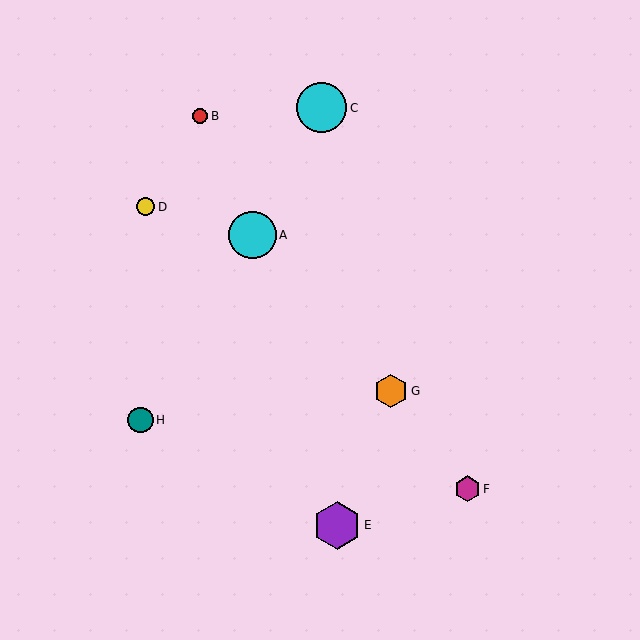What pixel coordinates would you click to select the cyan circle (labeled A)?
Click at (253, 235) to select the cyan circle A.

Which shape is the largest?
The cyan circle (labeled C) is the largest.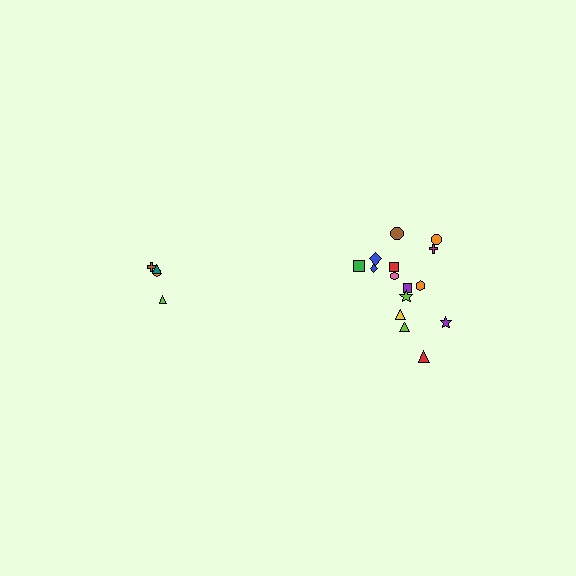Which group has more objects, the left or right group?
The right group.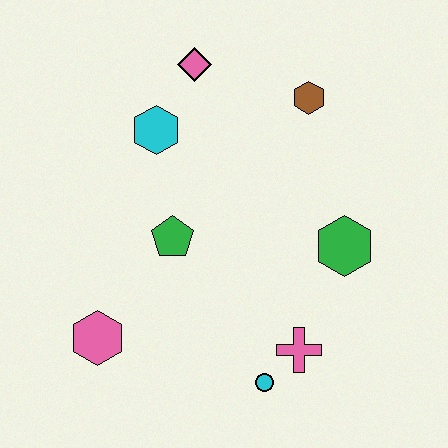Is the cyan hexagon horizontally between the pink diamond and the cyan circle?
No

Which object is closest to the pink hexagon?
The green pentagon is closest to the pink hexagon.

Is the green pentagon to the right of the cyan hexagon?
Yes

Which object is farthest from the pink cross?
The pink diamond is farthest from the pink cross.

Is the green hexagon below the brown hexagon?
Yes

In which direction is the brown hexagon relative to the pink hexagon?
The brown hexagon is above the pink hexagon.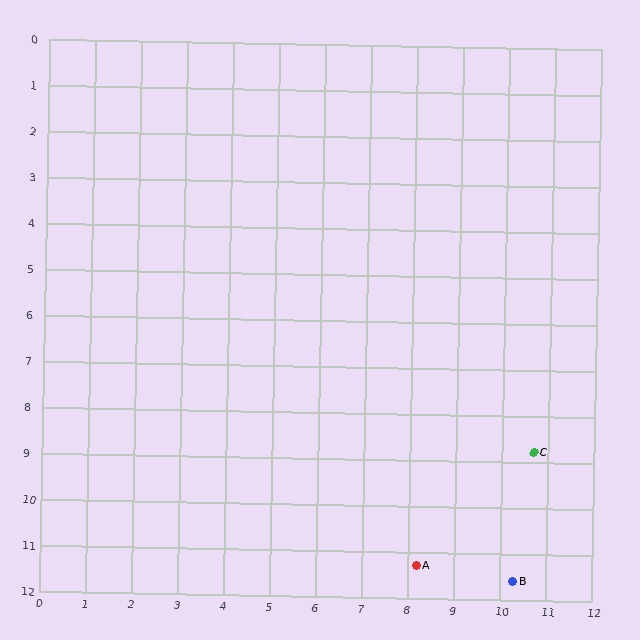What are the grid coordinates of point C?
Point C is at approximately (10.7, 8.8).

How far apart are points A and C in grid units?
Points A and C are about 3.5 grid units apart.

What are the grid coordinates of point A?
Point A is at approximately (8.2, 11.3).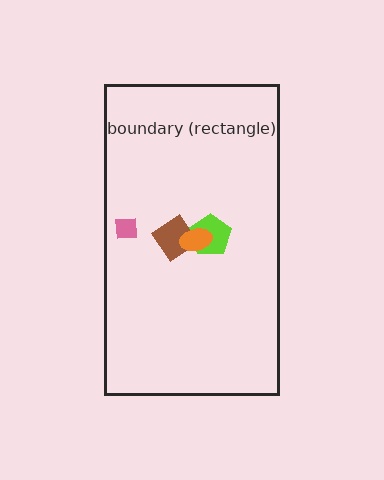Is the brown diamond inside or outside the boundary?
Inside.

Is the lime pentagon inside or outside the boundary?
Inside.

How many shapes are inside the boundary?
4 inside, 0 outside.